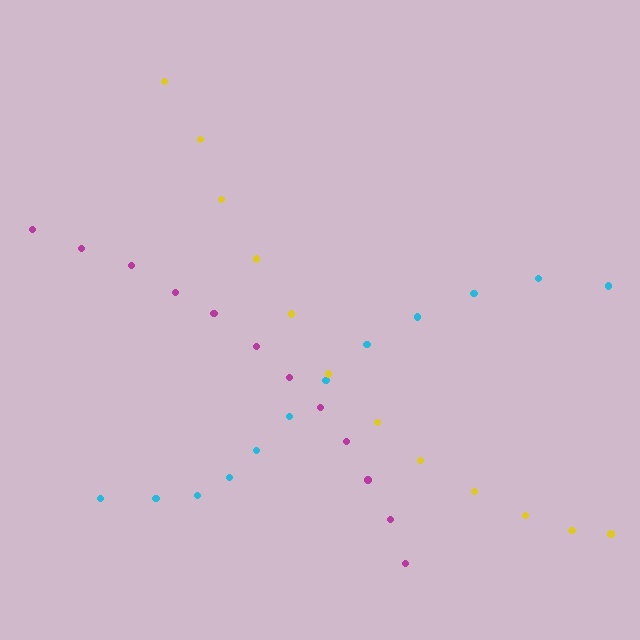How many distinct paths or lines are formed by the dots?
There are 3 distinct paths.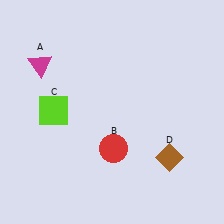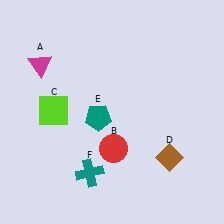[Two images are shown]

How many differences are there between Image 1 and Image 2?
There are 2 differences between the two images.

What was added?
A teal pentagon (E), a teal cross (F) were added in Image 2.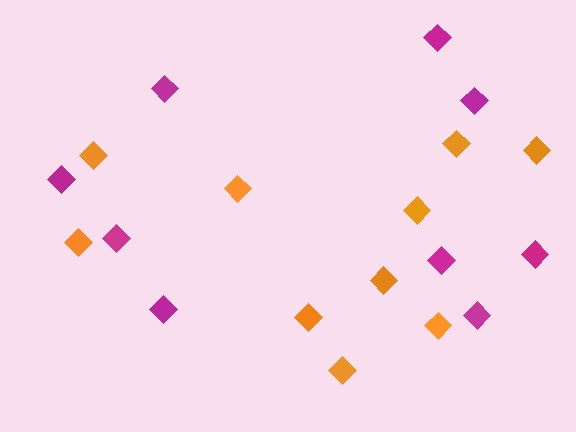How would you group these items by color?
There are 2 groups: one group of orange diamonds (10) and one group of magenta diamonds (9).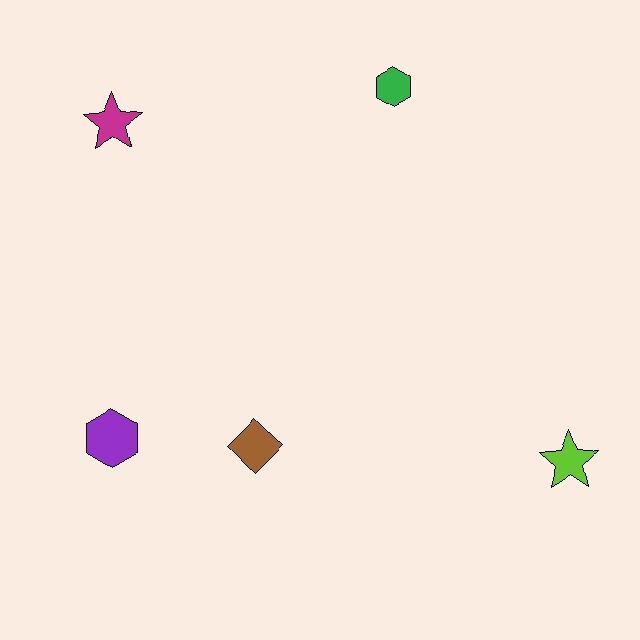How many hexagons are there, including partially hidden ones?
There are 2 hexagons.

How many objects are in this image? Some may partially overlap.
There are 5 objects.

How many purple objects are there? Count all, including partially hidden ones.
There is 1 purple object.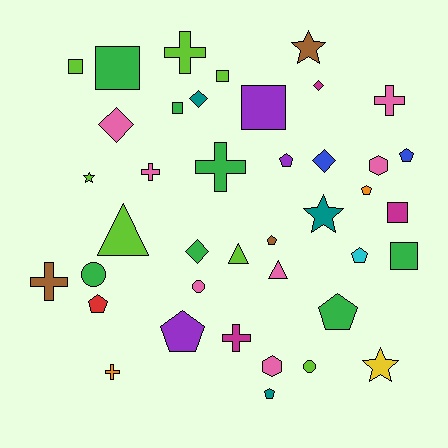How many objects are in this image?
There are 40 objects.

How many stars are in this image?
There are 4 stars.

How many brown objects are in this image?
There are 3 brown objects.